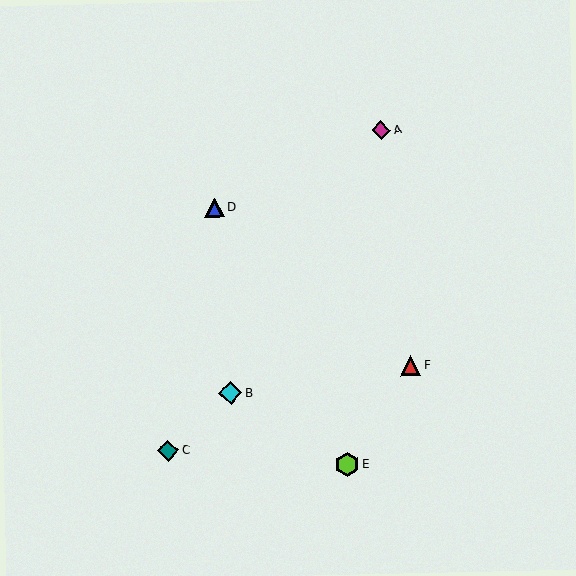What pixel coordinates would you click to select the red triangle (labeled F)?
Click at (411, 366) to select the red triangle F.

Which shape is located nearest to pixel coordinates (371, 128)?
The magenta diamond (labeled A) at (381, 130) is nearest to that location.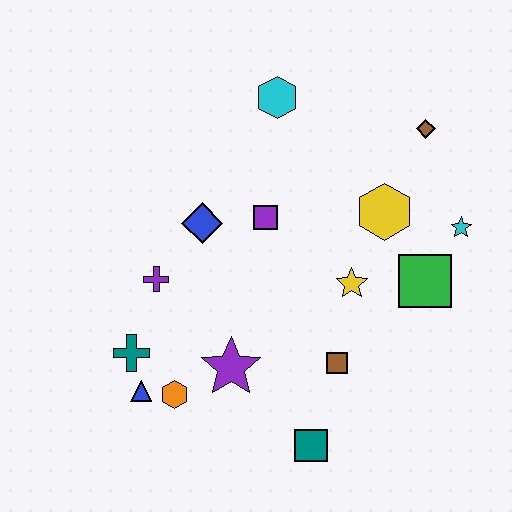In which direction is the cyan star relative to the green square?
The cyan star is above the green square.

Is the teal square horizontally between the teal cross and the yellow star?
Yes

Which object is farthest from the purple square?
The teal square is farthest from the purple square.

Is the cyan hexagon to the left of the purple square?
No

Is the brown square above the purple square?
No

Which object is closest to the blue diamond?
The purple square is closest to the blue diamond.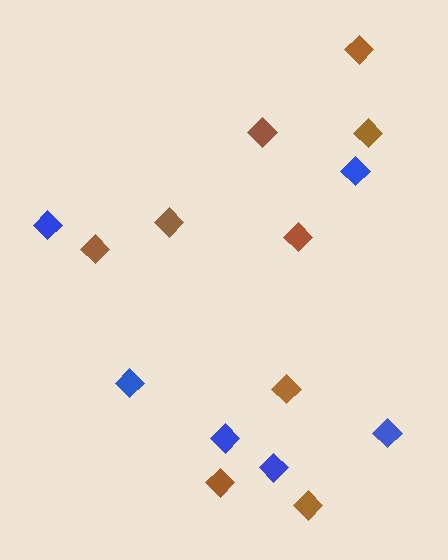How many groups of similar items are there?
There are 2 groups: one group of brown diamonds (9) and one group of blue diamonds (6).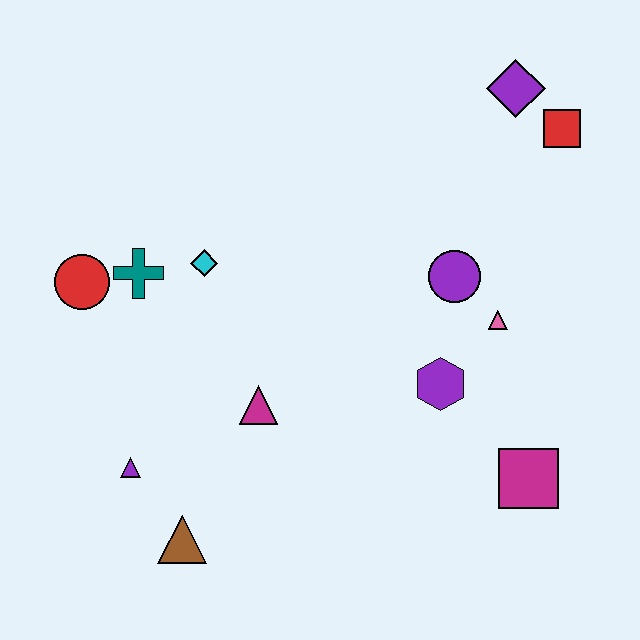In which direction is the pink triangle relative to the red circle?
The pink triangle is to the right of the red circle.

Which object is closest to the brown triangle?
The purple triangle is closest to the brown triangle.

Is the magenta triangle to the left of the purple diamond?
Yes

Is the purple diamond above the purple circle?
Yes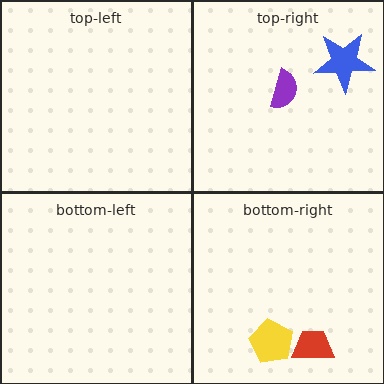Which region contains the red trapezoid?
The bottom-right region.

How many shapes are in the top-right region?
2.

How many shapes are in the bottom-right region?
2.